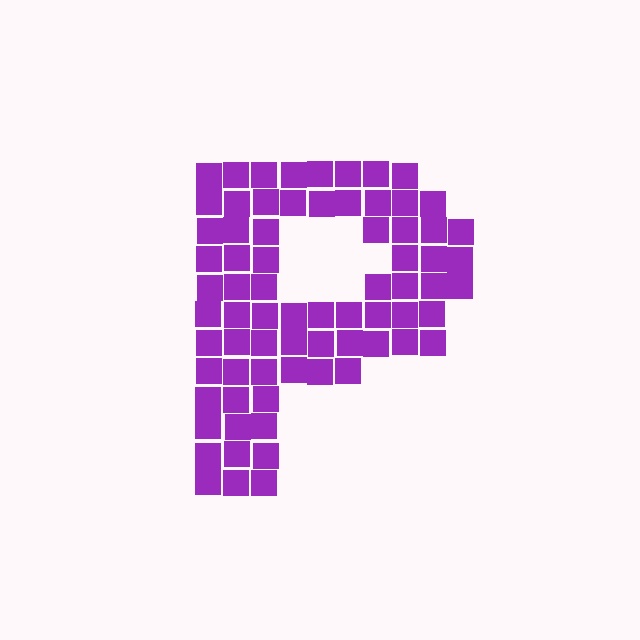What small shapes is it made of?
It is made of small squares.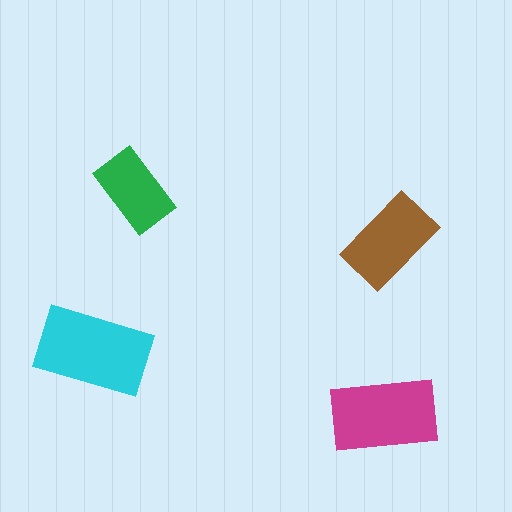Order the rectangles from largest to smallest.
the cyan one, the magenta one, the brown one, the green one.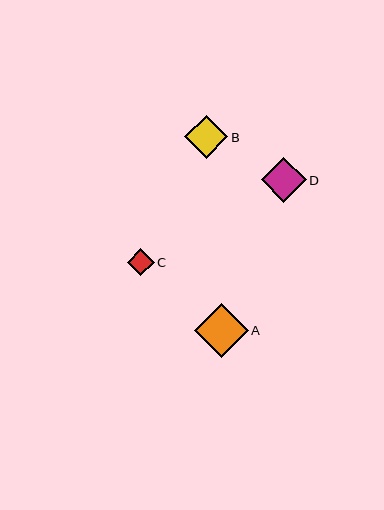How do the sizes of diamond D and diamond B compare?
Diamond D and diamond B are approximately the same size.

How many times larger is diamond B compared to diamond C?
Diamond B is approximately 1.6 times the size of diamond C.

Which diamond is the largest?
Diamond A is the largest with a size of approximately 54 pixels.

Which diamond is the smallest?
Diamond C is the smallest with a size of approximately 27 pixels.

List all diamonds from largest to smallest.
From largest to smallest: A, D, B, C.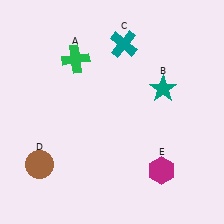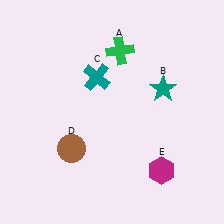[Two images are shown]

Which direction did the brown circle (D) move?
The brown circle (D) moved right.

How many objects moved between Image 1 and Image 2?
3 objects moved between the two images.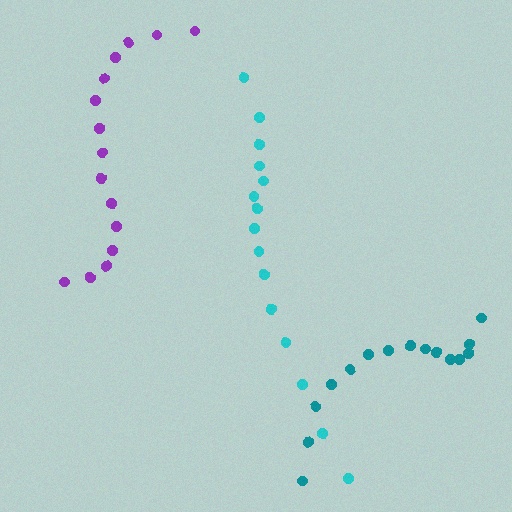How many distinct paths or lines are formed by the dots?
There are 3 distinct paths.